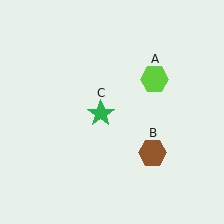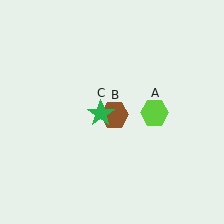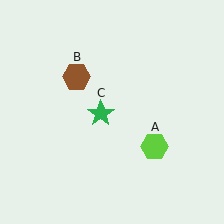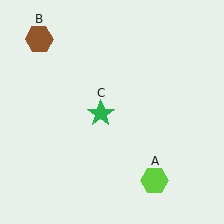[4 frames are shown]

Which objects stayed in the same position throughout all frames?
Green star (object C) remained stationary.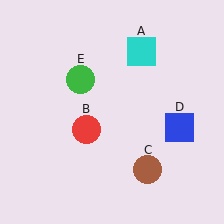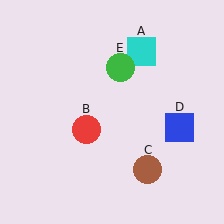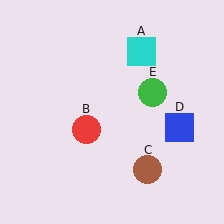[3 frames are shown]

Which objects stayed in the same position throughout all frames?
Cyan square (object A) and red circle (object B) and brown circle (object C) and blue square (object D) remained stationary.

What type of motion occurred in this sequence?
The green circle (object E) rotated clockwise around the center of the scene.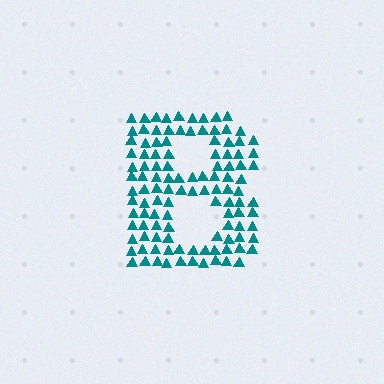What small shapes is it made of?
It is made of small triangles.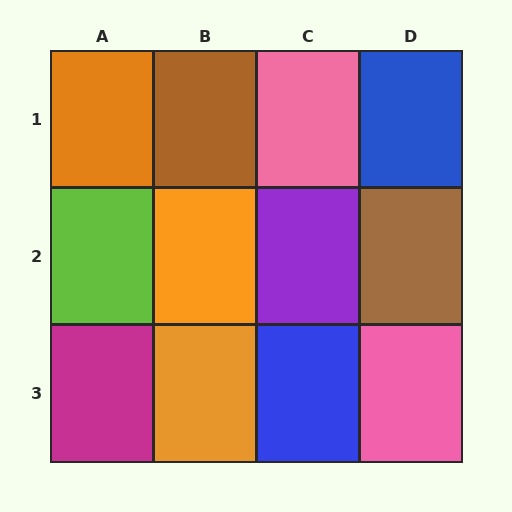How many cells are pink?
2 cells are pink.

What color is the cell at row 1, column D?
Blue.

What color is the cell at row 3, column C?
Blue.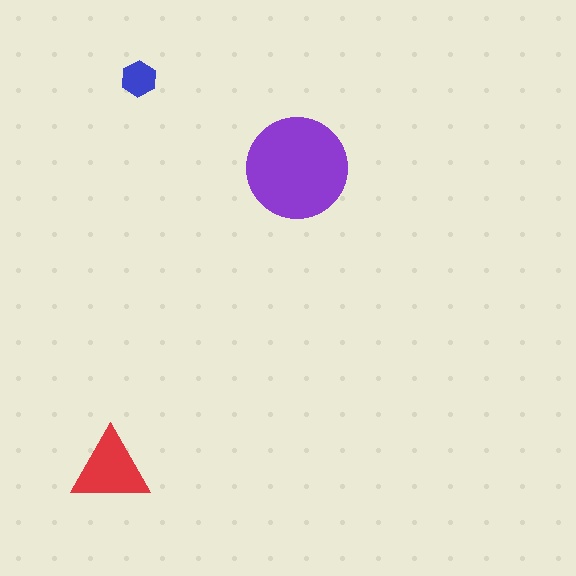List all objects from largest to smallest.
The purple circle, the red triangle, the blue hexagon.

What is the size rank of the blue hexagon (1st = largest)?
3rd.